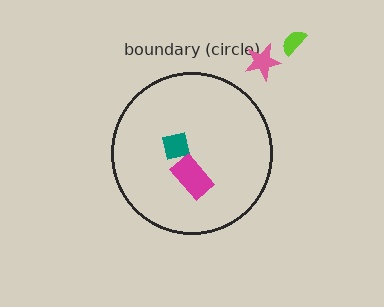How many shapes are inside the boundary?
2 inside, 2 outside.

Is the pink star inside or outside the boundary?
Outside.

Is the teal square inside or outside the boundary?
Inside.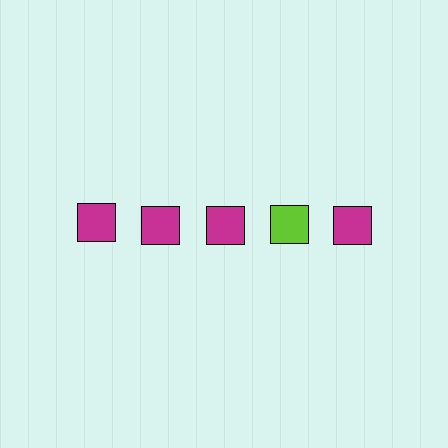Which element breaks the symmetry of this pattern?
The lime square in the top row, second from right column breaks the symmetry. All other shapes are magenta squares.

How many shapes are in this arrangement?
There are 5 shapes arranged in a grid pattern.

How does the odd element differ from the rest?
It has a different color: lime instead of magenta.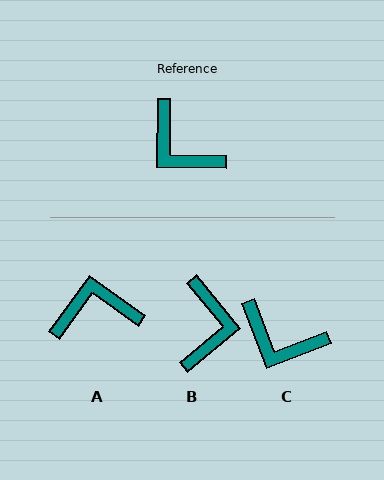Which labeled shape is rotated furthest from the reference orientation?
B, about 130 degrees away.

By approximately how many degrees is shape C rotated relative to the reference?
Approximately 21 degrees counter-clockwise.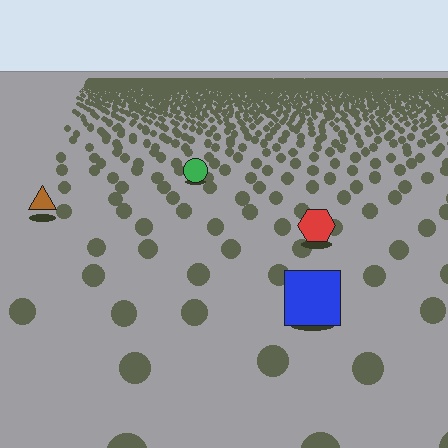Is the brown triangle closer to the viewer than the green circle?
Yes. The brown triangle is closer — you can tell from the texture gradient: the ground texture is coarser near it.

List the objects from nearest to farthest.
From nearest to farthest: the blue square, the red hexagon, the brown triangle, the green circle.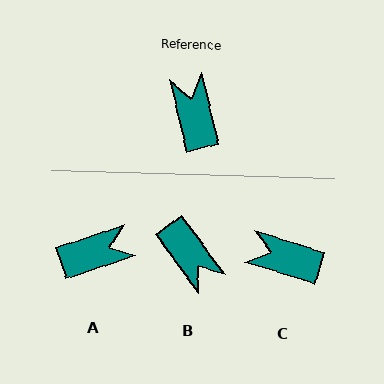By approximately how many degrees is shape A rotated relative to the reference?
Approximately 84 degrees clockwise.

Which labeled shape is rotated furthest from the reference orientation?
B, about 157 degrees away.